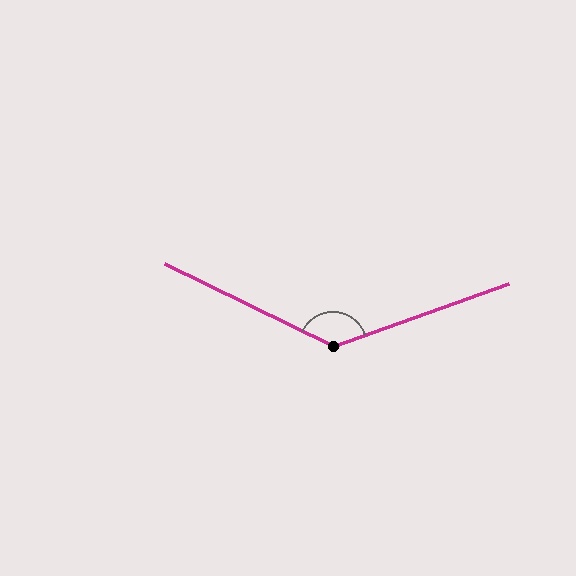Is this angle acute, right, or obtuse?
It is obtuse.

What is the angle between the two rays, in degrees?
Approximately 134 degrees.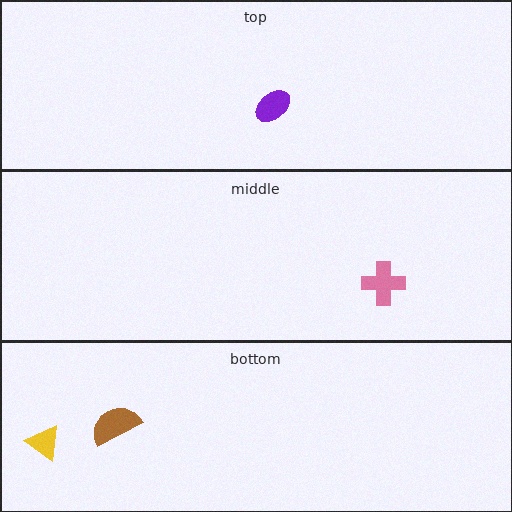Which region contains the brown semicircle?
The bottom region.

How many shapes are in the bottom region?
2.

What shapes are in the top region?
The purple ellipse.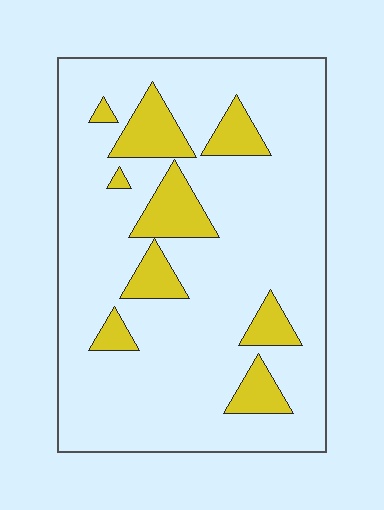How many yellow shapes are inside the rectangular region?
9.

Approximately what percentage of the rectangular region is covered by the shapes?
Approximately 15%.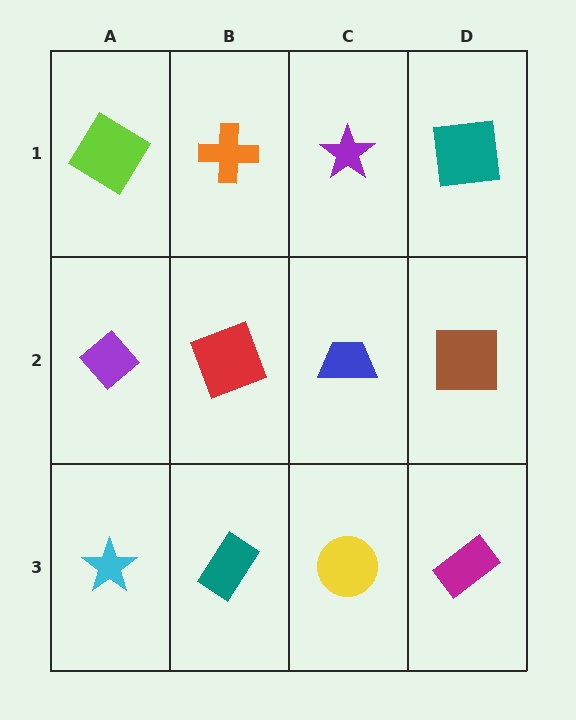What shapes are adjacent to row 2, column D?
A teal square (row 1, column D), a magenta rectangle (row 3, column D), a blue trapezoid (row 2, column C).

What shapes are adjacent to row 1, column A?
A purple diamond (row 2, column A), an orange cross (row 1, column B).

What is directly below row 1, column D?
A brown square.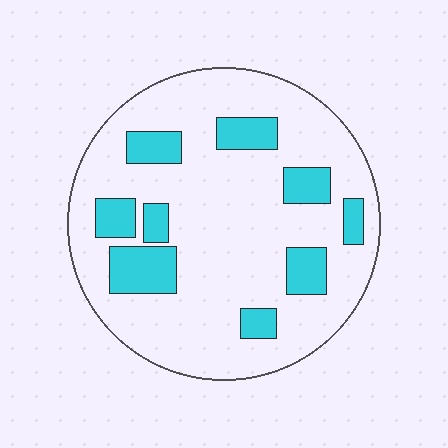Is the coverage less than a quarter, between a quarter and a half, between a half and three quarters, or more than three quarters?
Less than a quarter.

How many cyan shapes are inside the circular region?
9.